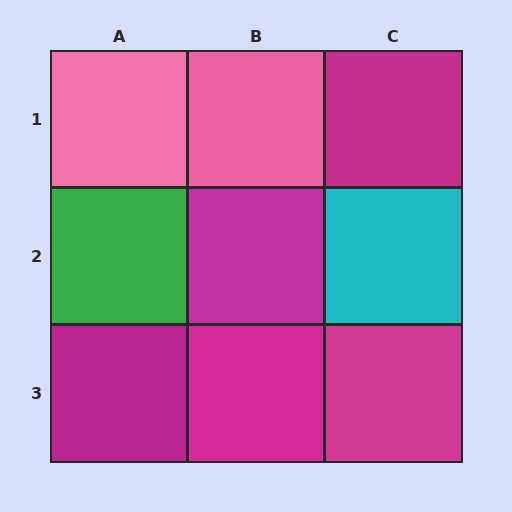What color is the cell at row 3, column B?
Magenta.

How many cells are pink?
2 cells are pink.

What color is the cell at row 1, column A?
Pink.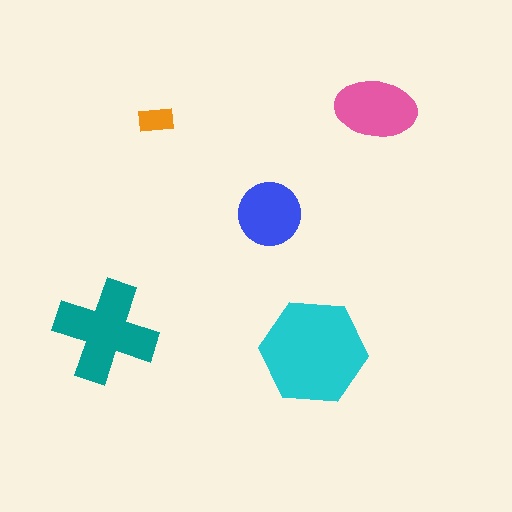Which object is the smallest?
The orange rectangle.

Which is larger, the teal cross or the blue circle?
The teal cross.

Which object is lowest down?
The cyan hexagon is bottommost.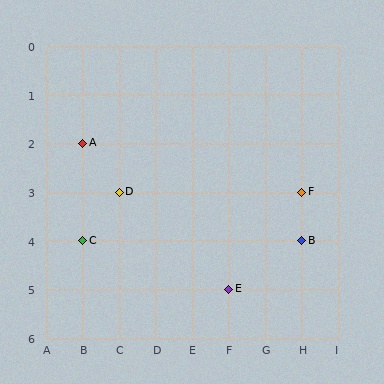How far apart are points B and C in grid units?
Points B and C are 6 columns apart.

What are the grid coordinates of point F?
Point F is at grid coordinates (H, 3).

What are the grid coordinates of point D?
Point D is at grid coordinates (C, 3).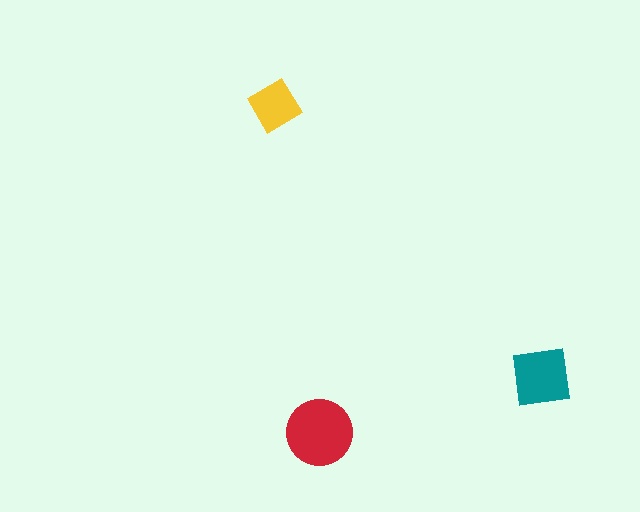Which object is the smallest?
The yellow diamond.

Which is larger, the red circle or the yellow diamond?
The red circle.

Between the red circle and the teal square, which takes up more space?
The red circle.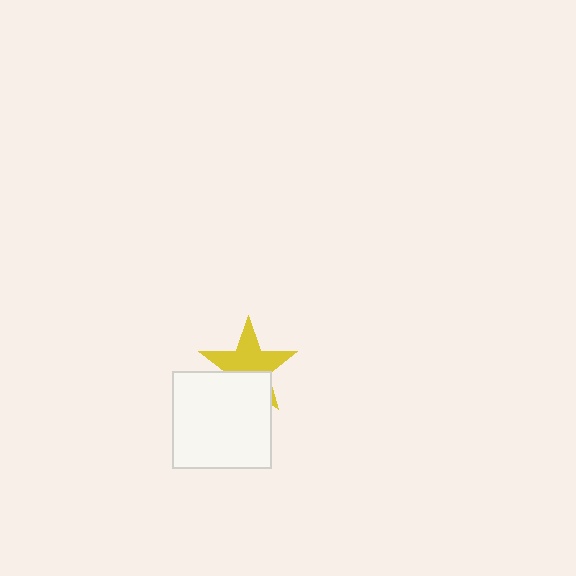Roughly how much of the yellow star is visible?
About half of it is visible (roughly 63%).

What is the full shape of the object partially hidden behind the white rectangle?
The partially hidden object is a yellow star.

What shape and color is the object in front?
The object in front is a white rectangle.